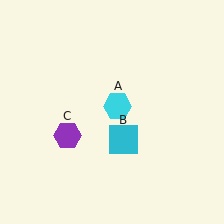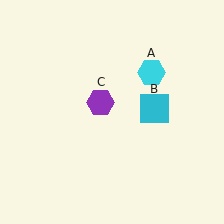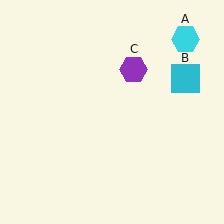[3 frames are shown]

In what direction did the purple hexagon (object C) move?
The purple hexagon (object C) moved up and to the right.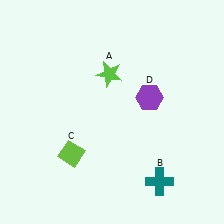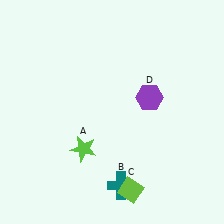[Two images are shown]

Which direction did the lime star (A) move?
The lime star (A) moved down.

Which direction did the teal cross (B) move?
The teal cross (B) moved left.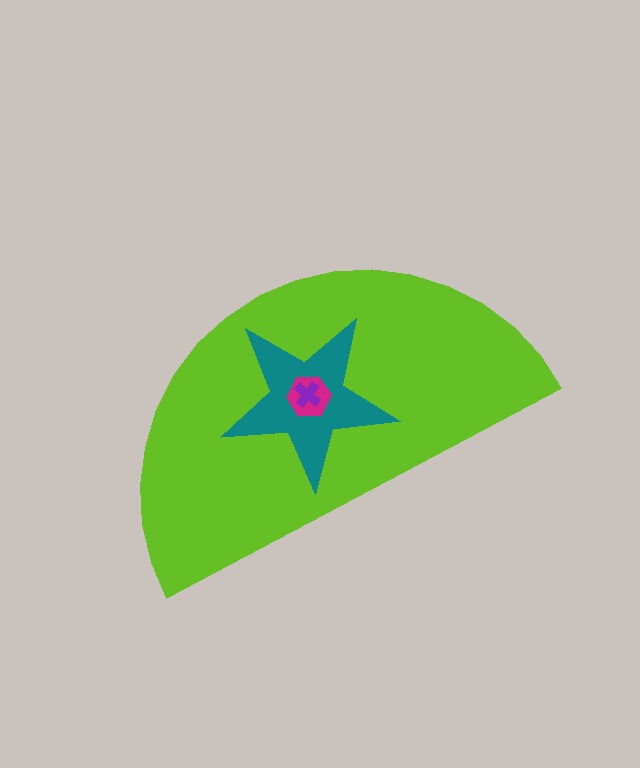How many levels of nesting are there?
4.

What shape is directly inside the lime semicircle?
The teal star.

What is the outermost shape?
The lime semicircle.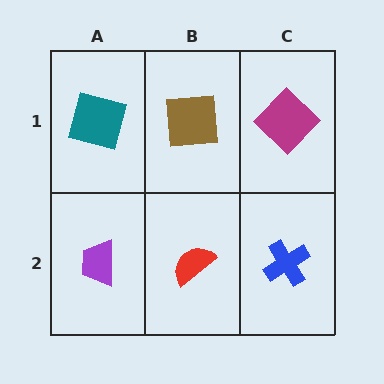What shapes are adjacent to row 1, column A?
A purple trapezoid (row 2, column A), a brown square (row 1, column B).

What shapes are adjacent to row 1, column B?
A red semicircle (row 2, column B), a teal square (row 1, column A), a magenta diamond (row 1, column C).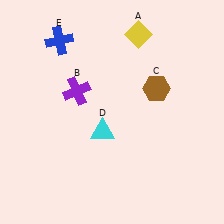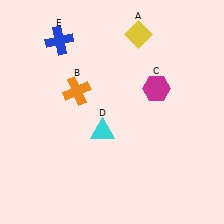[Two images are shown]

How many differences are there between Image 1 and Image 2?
There are 2 differences between the two images.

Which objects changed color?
B changed from purple to orange. C changed from brown to magenta.